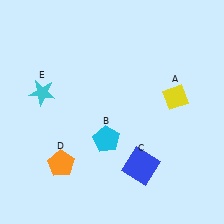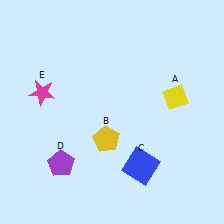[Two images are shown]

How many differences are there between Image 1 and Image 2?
There are 3 differences between the two images.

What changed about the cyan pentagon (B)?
In Image 1, B is cyan. In Image 2, it changed to yellow.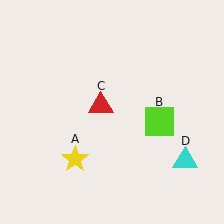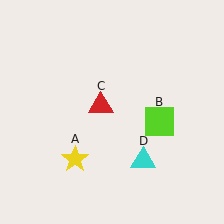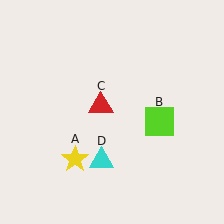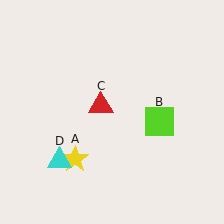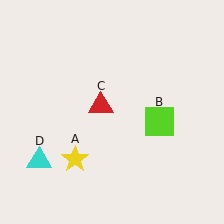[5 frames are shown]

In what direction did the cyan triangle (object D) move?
The cyan triangle (object D) moved left.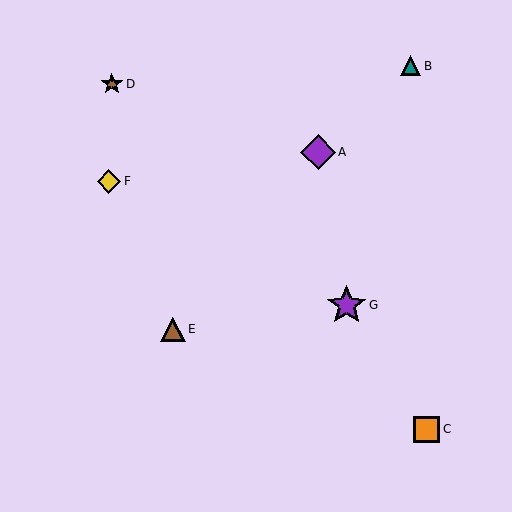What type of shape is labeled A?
Shape A is a purple diamond.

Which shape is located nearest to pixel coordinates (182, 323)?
The brown triangle (labeled E) at (173, 329) is nearest to that location.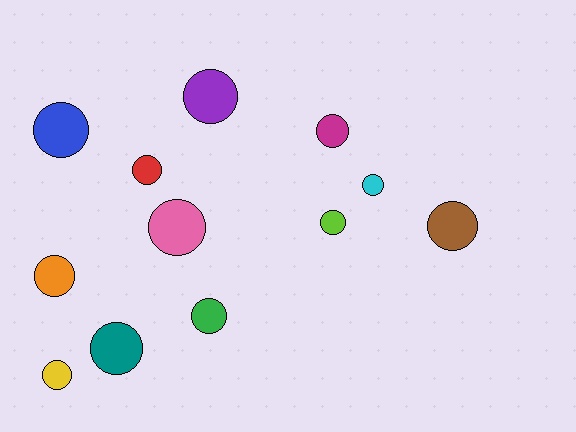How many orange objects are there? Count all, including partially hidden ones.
There is 1 orange object.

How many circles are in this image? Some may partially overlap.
There are 12 circles.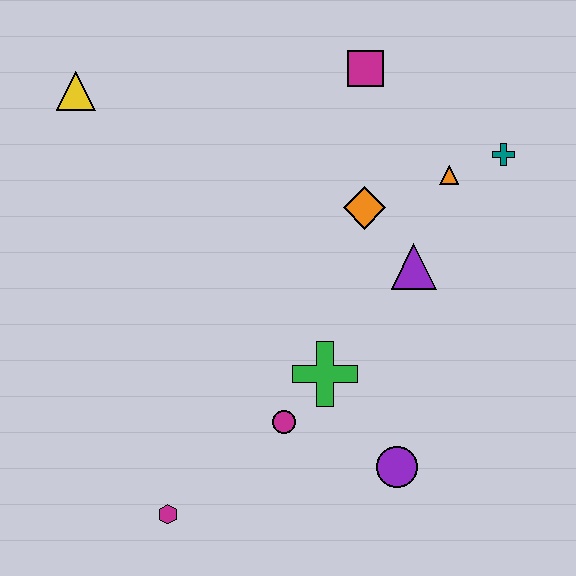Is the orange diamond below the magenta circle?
No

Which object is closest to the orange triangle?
The teal cross is closest to the orange triangle.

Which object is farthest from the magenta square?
The magenta hexagon is farthest from the magenta square.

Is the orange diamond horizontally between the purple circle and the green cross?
Yes